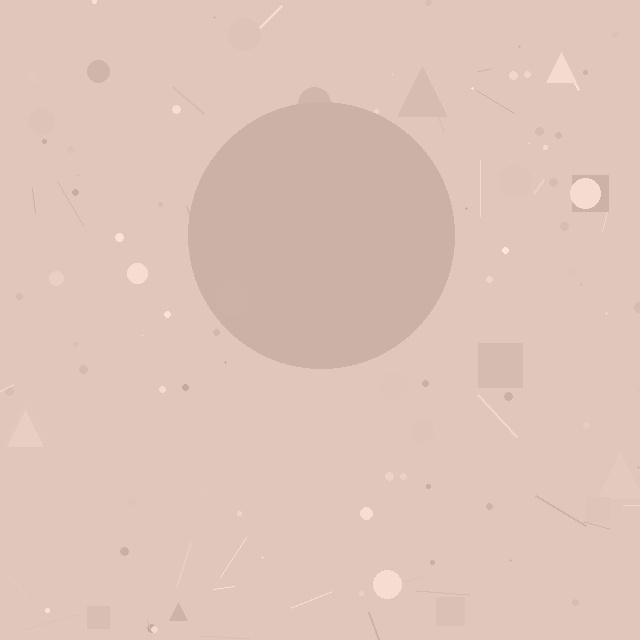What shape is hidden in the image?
A circle is hidden in the image.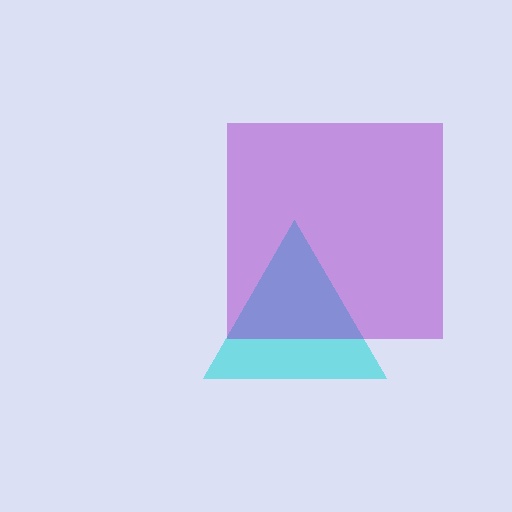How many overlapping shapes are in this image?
There are 2 overlapping shapes in the image.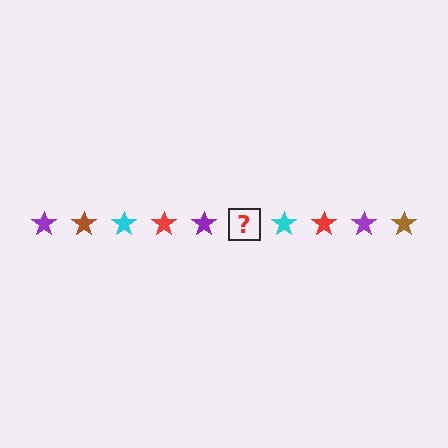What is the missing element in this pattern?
The missing element is a brown star.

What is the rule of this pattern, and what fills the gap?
The rule is that the pattern cycles through purple, brown, cyan, red stars. The gap should be filled with a brown star.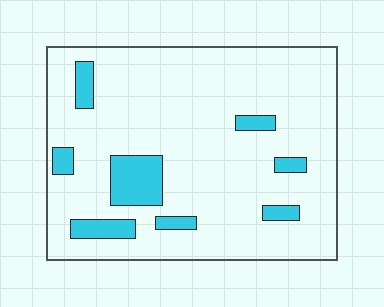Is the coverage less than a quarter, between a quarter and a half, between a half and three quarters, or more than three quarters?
Less than a quarter.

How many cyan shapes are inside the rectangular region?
8.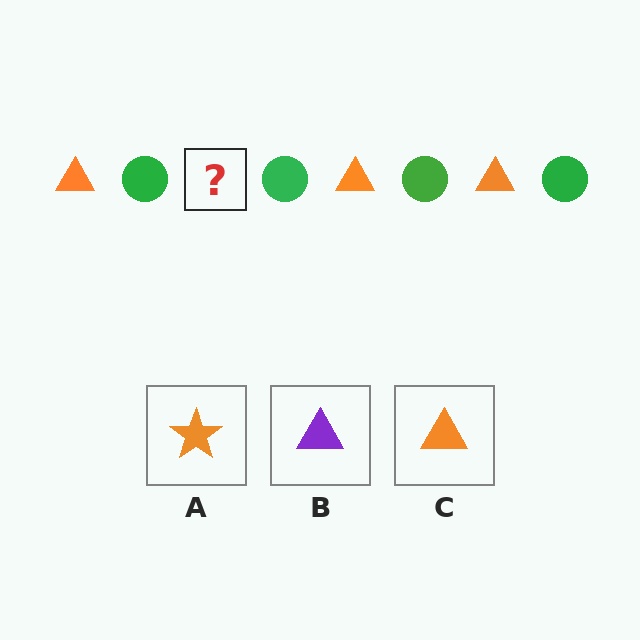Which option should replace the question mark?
Option C.